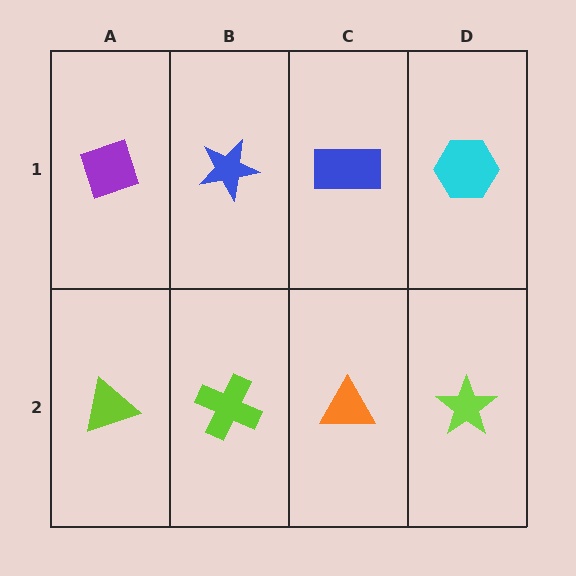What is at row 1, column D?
A cyan hexagon.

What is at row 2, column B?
A lime cross.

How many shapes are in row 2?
4 shapes.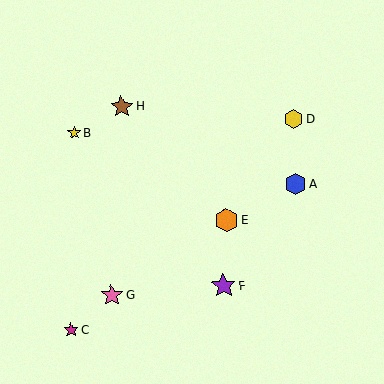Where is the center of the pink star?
The center of the pink star is at (112, 295).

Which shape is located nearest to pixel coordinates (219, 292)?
The purple star (labeled F) at (224, 286) is nearest to that location.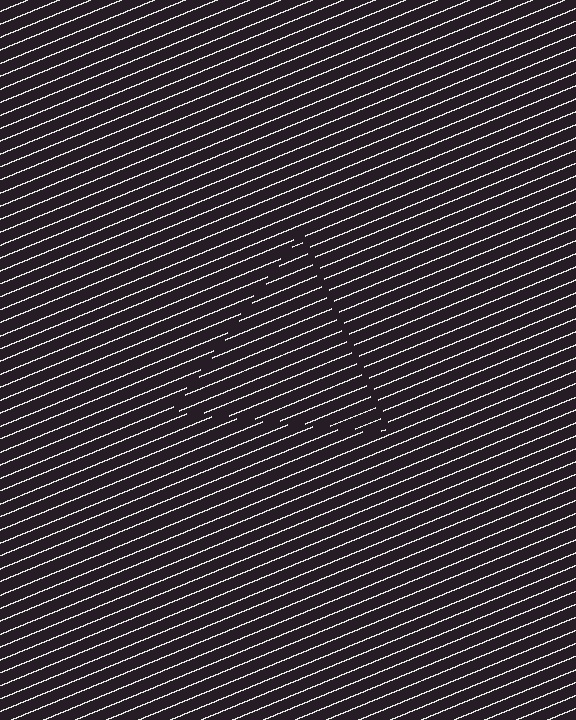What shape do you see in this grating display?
An illusory triangle. The interior of the shape contains the same grating, shifted by half a period — the contour is defined by the phase discontinuity where line-ends from the inner and outer gratings abut.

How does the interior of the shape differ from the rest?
The interior of the shape contains the same grating, shifted by half a period — the contour is defined by the phase discontinuity where line-ends from the inner and outer gratings abut.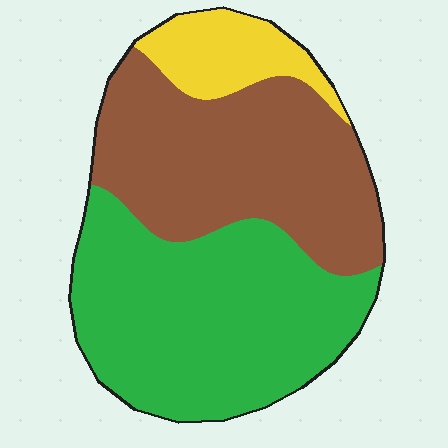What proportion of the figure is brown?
Brown covers around 40% of the figure.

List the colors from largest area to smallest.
From largest to smallest: green, brown, yellow.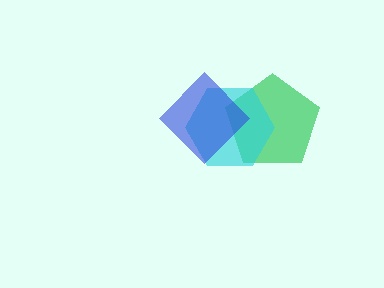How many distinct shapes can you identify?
There are 3 distinct shapes: a green pentagon, a cyan hexagon, a blue diamond.